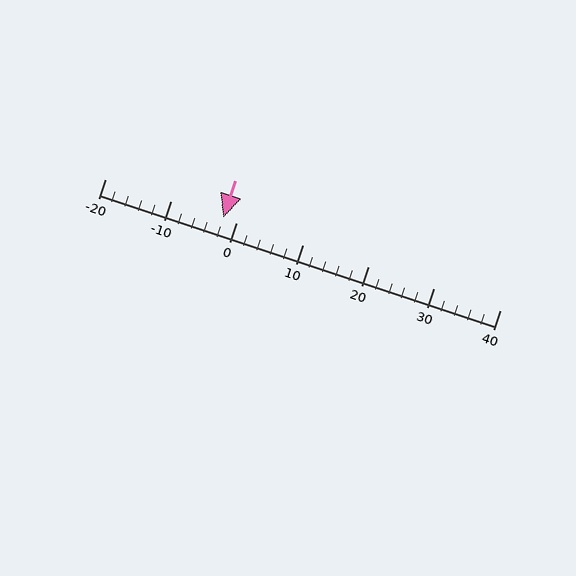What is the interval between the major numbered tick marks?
The major tick marks are spaced 10 units apart.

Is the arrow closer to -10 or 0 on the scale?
The arrow is closer to 0.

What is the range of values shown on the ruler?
The ruler shows values from -20 to 40.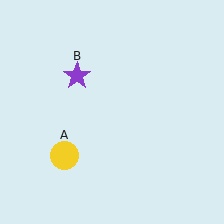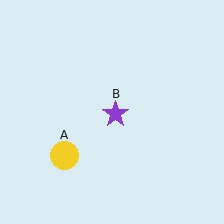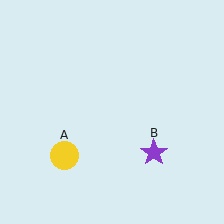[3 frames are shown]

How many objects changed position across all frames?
1 object changed position: purple star (object B).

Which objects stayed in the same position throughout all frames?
Yellow circle (object A) remained stationary.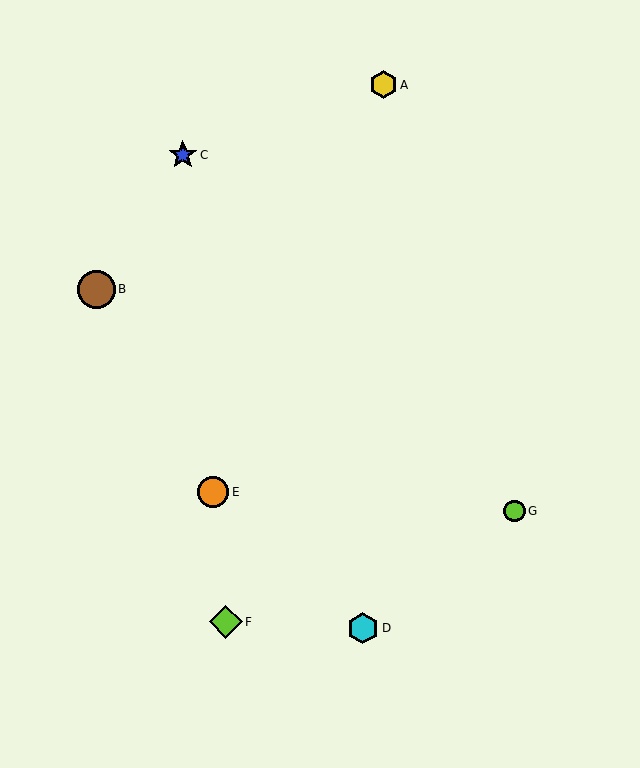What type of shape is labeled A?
Shape A is a yellow hexagon.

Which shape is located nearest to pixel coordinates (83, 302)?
The brown circle (labeled B) at (96, 289) is nearest to that location.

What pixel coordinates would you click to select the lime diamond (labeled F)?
Click at (226, 622) to select the lime diamond F.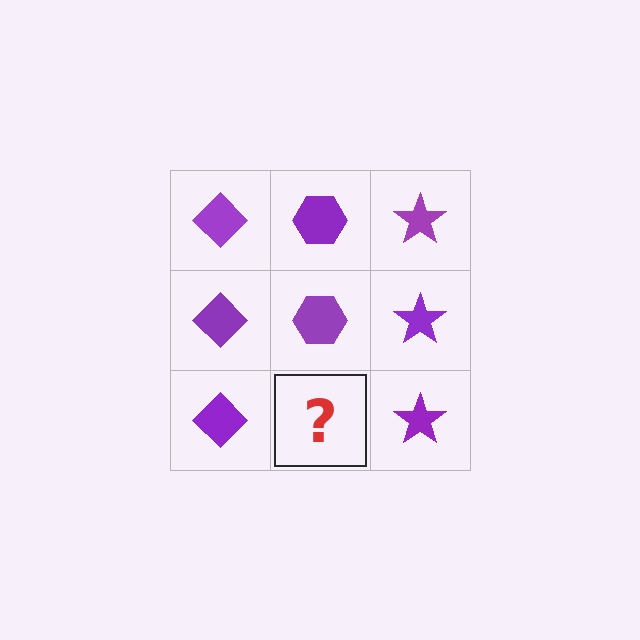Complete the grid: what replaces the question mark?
The question mark should be replaced with a purple hexagon.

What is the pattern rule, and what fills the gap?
The rule is that each column has a consistent shape. The gap should be filled with a purple hexagon.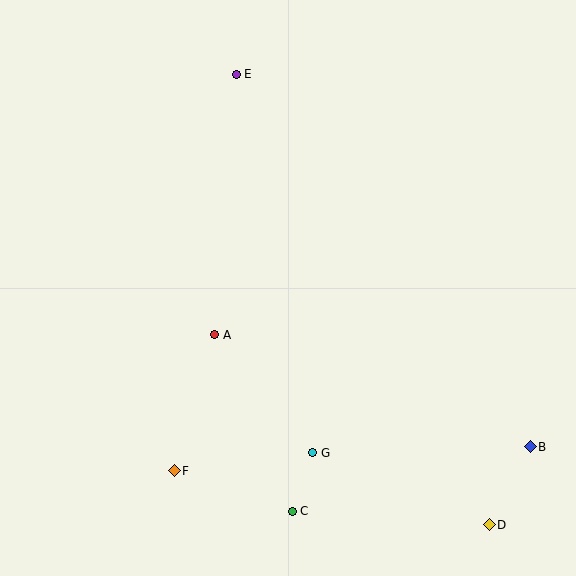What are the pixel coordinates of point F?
Point F is at (174, 471).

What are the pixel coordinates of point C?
Point C is at (292, 511).